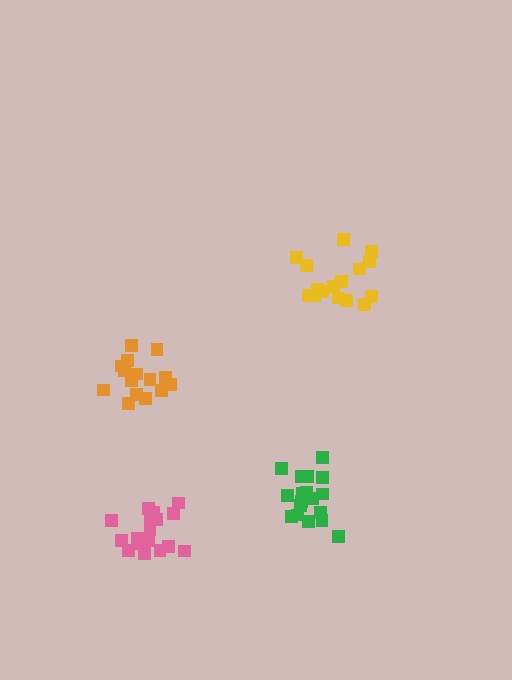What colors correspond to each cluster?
The clusters are colored: orange, green, yellow, pink.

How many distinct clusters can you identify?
There are 4 distinct clusters.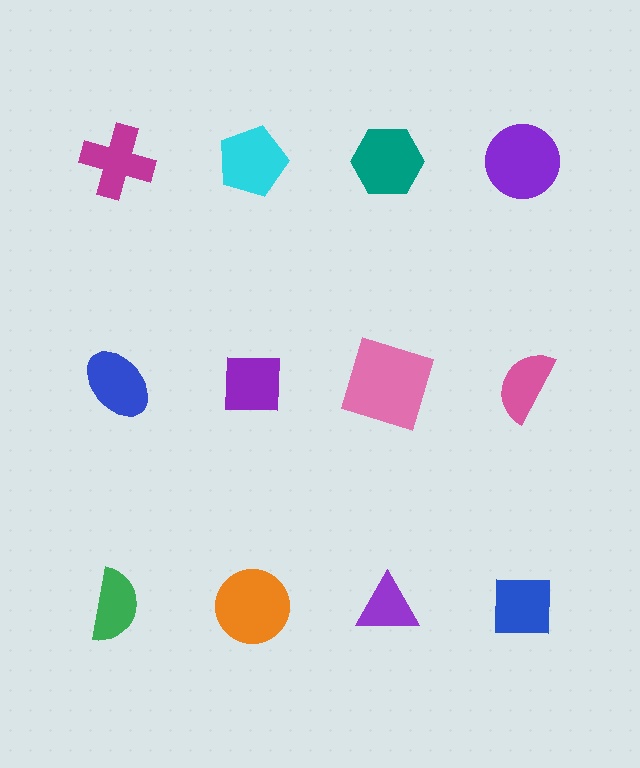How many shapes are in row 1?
4 shapes.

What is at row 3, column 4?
A blue square.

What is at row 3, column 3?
A purple triangle.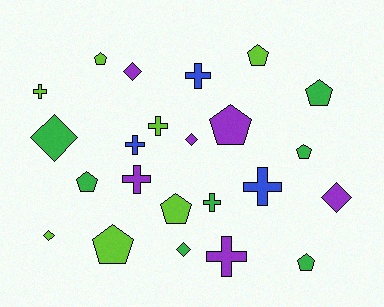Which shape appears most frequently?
Pentagon, with 9 objects.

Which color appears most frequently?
Lime, with 7 objects.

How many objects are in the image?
There are 23 objects.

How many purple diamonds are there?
There are 3 purple diamonds.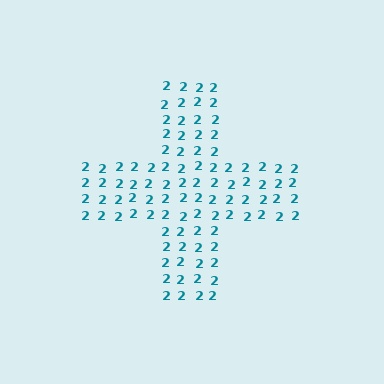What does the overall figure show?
The overall figure shows a cross.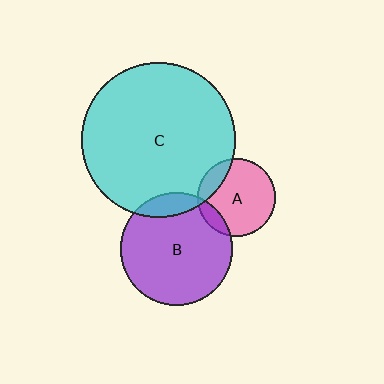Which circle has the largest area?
Circle C (cyan).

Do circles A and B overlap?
Yes.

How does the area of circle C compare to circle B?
Approximately 1.9 times.